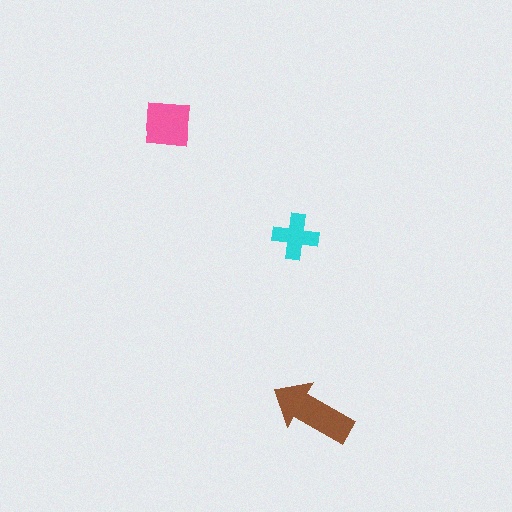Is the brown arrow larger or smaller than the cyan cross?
Larger.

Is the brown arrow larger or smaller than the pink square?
Larger.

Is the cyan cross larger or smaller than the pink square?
Smaller.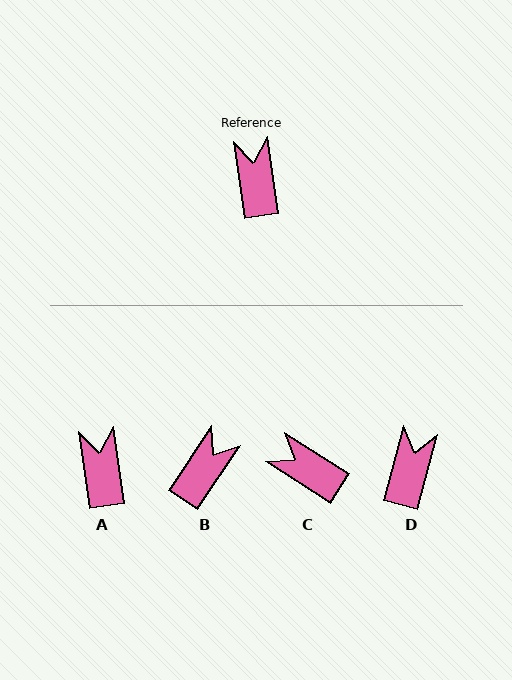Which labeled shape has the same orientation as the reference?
A.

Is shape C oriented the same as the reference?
No, it is off by about 49 degrees.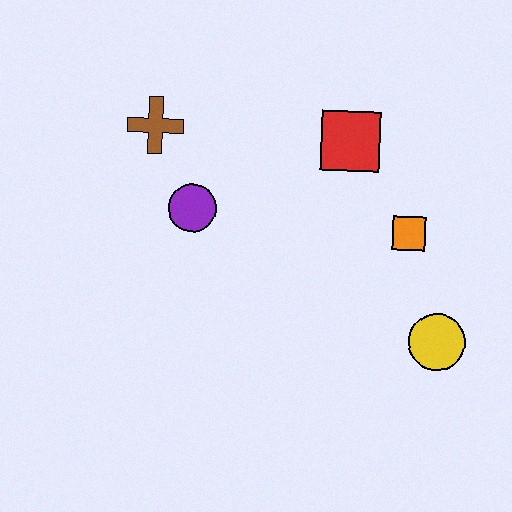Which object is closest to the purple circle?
The brown cross is closest to the purple circle.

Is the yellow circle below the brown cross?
Yes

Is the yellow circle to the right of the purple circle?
Yes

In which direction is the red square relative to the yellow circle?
The red square is above the yellow circle.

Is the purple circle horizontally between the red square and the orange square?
No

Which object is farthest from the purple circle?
The yellow circle is farthest from the purple circle.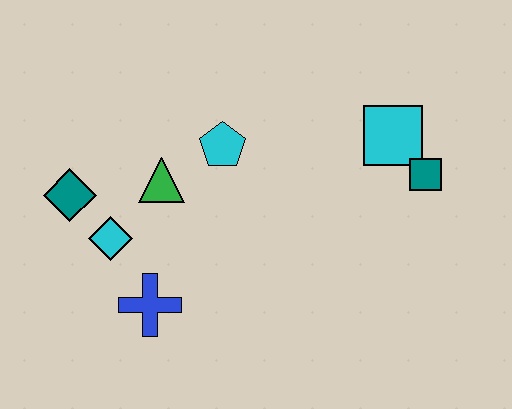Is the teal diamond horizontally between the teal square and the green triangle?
No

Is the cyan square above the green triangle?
Yes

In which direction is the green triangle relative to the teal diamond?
The green triangle is to the right of the teal diamond.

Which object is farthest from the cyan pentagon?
The teal square is farthest from the cyan pentagon.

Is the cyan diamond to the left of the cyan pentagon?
Yes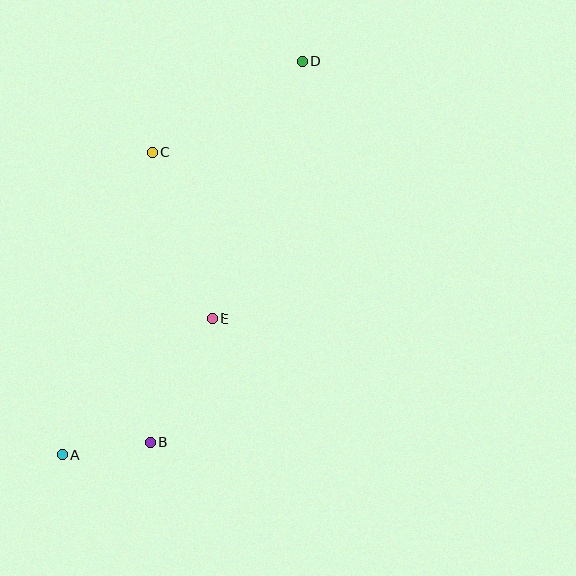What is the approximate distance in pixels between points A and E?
The distance between A and E is approximately 203 pixels.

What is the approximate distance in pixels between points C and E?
The distance between C and E is approximately 177 pixels.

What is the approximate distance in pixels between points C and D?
The distance between C and D is approximately 175 pixels.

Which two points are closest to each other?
Points A and B are closest to each other.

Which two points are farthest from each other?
Points A and D are farthest from each other.